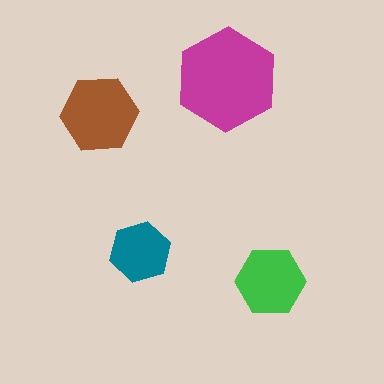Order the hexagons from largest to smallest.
the magenta one, the brown one, the green one, the teal one.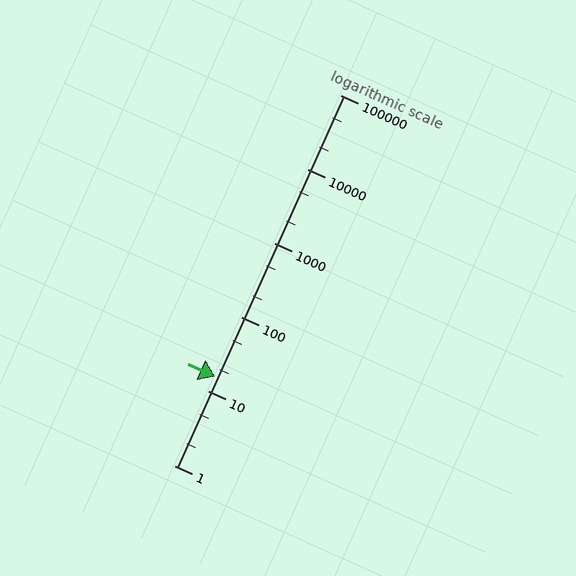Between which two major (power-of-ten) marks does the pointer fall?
The pointer is between 10 and 100.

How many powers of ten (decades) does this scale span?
The scale spans 5 decades, from 1 to 100000.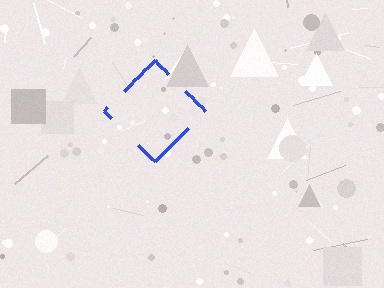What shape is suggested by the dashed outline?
The dashed outline suggests a diamond.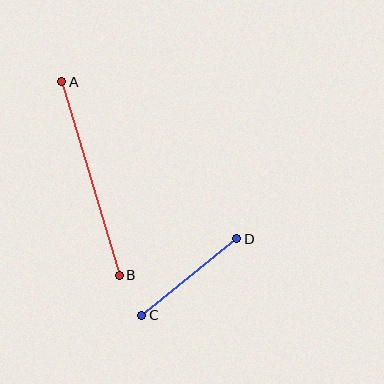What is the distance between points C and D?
The distance is approximately 122 pixels.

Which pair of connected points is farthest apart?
Points A and B are farthest apart.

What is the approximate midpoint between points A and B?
The midpoint is at approximately (91, 179) pixels.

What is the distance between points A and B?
The distance is approximately 202 pixels.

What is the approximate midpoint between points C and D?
The midpoint is at approximately (189, 277) pixels.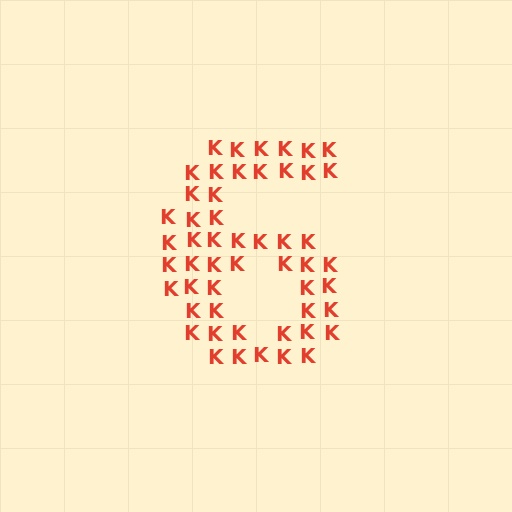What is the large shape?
The large shape is the digit 6.